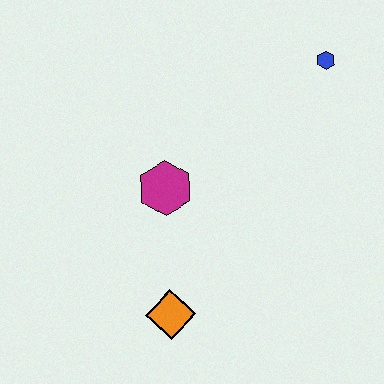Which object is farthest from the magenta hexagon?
The blue hexagon is farthest from the magenta hexagon.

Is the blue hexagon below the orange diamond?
No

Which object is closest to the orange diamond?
The magenta hexagon is closest to the orange diamond.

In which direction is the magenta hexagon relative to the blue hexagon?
The magenta hexagon is to the left of the blue hexagon.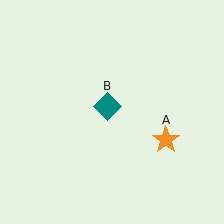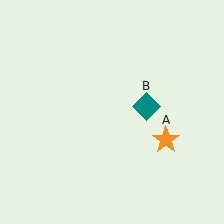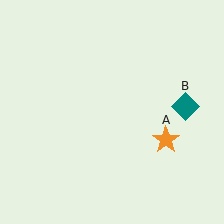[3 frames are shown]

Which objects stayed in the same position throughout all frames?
Orange star (object A) remained stationary.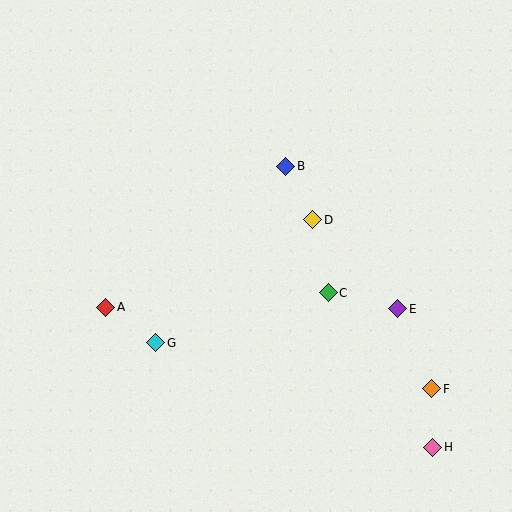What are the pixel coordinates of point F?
Point F is at (431, 389).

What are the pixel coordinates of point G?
Point G is at (156, 343).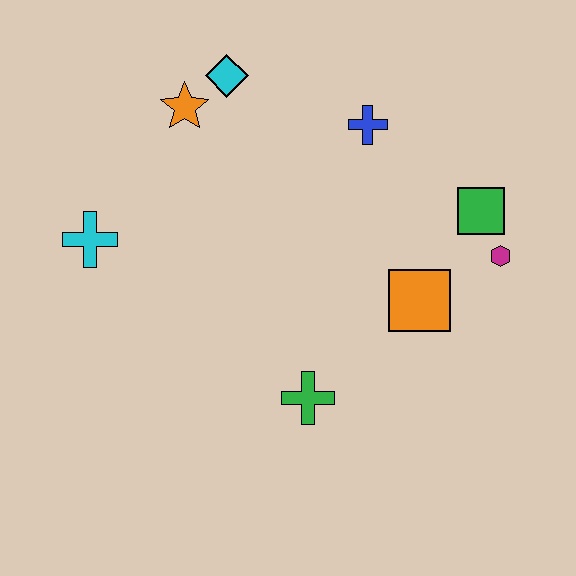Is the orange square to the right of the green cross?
Yes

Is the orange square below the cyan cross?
Yes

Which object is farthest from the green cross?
The cyan diamond is farthest from the green cross.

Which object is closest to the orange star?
The cyan diamond is closest to the orange star.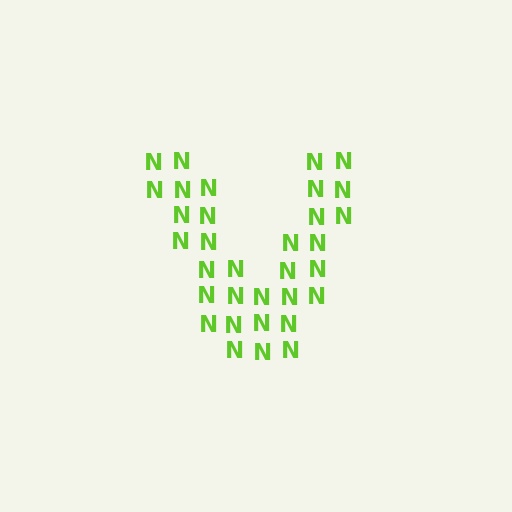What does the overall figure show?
The overall figure shows the letter V.